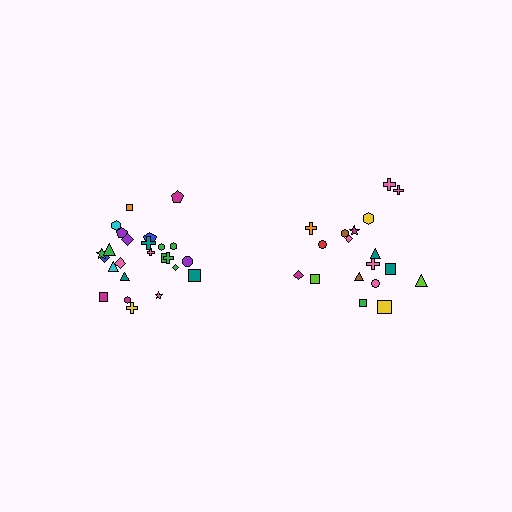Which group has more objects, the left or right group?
The left group.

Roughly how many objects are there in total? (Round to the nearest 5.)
Roughly 45 objects in total.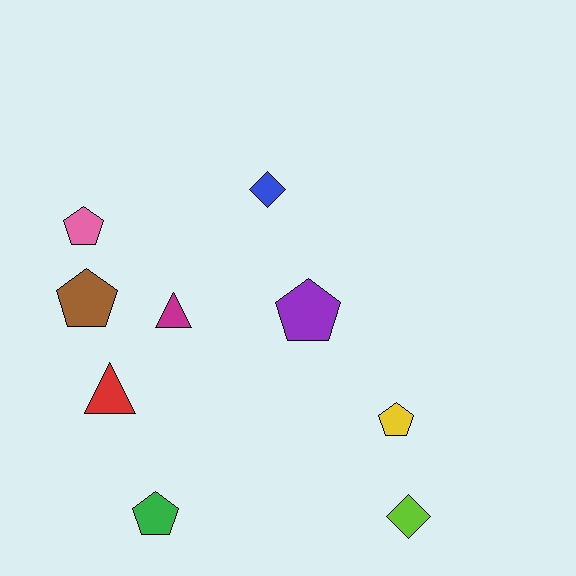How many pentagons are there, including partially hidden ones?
There are 5 pentagons.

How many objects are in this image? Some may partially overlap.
There are 9 objects.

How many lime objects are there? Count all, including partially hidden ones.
There is 1 lime object.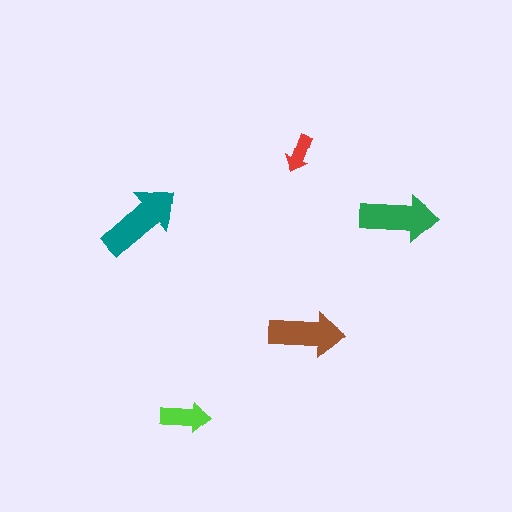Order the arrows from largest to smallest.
the teal one, the green one, the brown one, the lime one, the red one.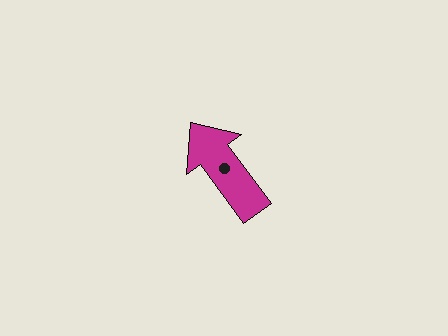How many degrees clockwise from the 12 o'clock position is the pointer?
Approximately 324 degrees.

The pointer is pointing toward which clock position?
Roughly 11 o'clock.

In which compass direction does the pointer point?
Northwest.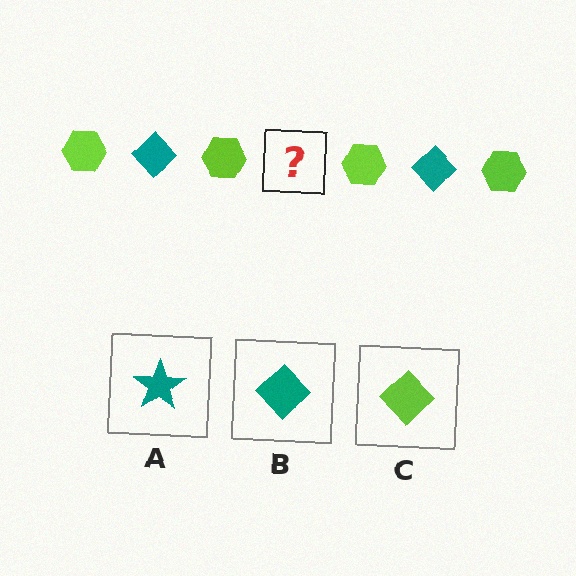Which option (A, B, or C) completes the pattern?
B.